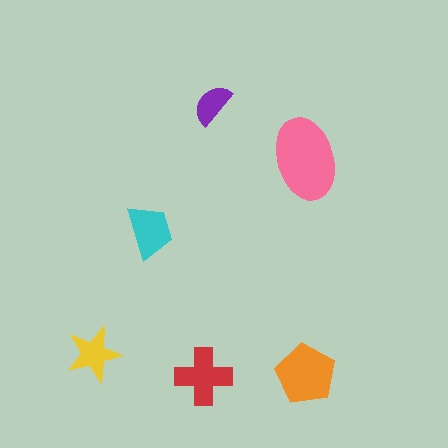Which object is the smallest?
The purple semicircle.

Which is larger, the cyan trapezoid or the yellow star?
The cyan trapezoid.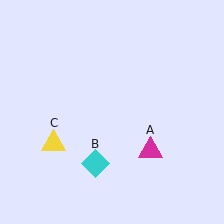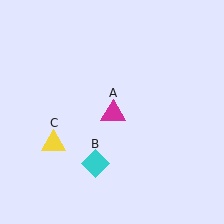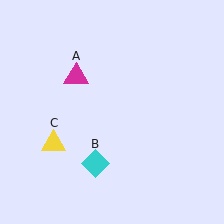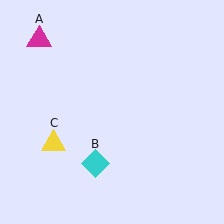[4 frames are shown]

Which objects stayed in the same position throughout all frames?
Cyan diamond (object B) and yellow triangle (object C) remained stationary.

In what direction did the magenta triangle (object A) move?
The magenta triangle (object A) moved up and to the left.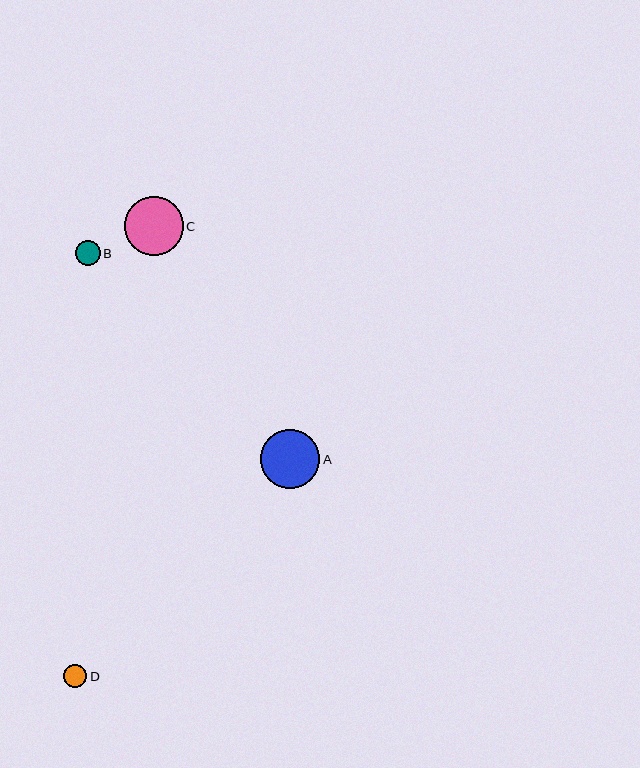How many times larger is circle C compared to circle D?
Circle C is approximately 2.5 times the size of circle D.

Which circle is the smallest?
Circle D is the smallest with a size of approximately 23 pixels.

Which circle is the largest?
Circle A is the largest with a size of approximately 59 pixels.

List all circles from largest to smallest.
From largest to smallest: A, C, B, D.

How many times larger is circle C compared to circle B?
Circle C is approximately 2.3 times the size of circle B.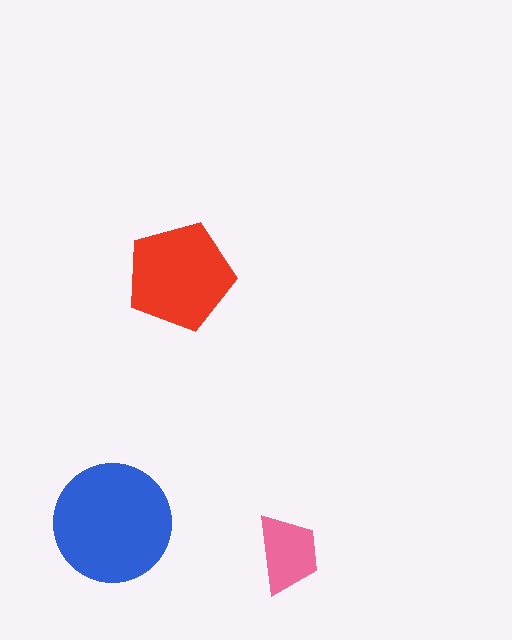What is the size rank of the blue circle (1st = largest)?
1st.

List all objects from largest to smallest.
The blue circle, the red pentagon, the pink trapezoid.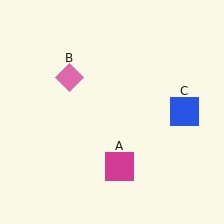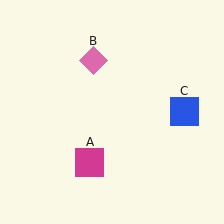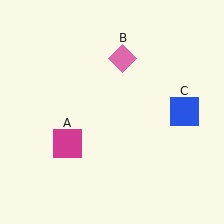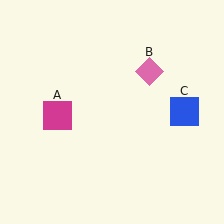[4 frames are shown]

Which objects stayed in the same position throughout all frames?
Blue square (object C) remained stationary.